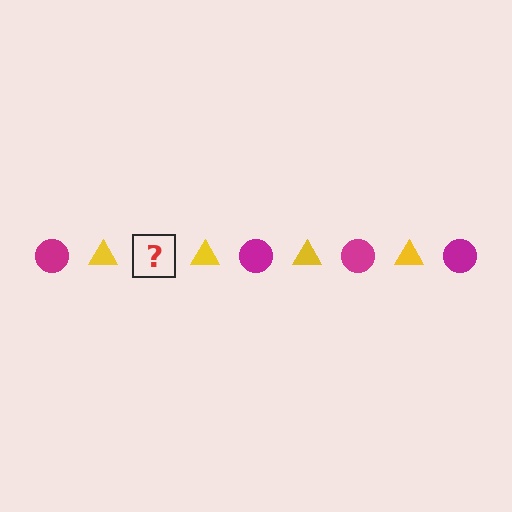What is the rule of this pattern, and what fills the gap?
The rule is that the pattern alternates between magenta circle and yellow triangle. The gap should be filled with a magenta circle.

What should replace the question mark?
The question mark should be replaced with a magenta circle.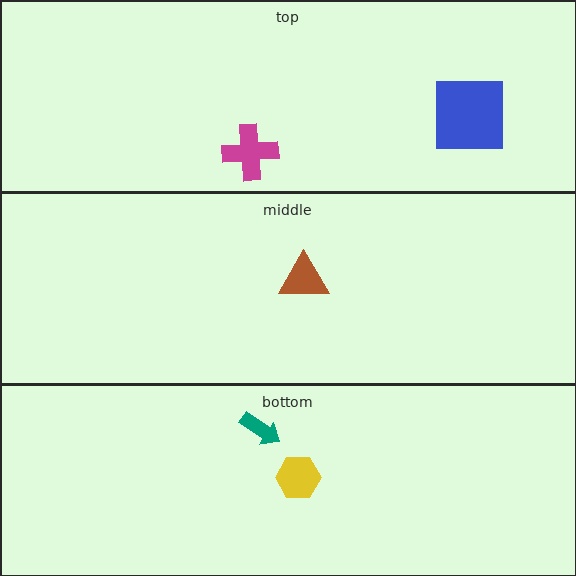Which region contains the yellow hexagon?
The bottom region.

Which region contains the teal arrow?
The bottom region.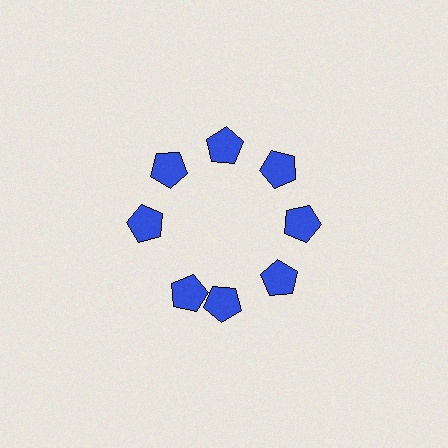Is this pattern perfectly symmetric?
No. The 8 blue pentagons are arranged in a ring, but one element near the 8 o'clock position is rotated out of alignment along the ring, breaking the 8-fold rotational symmetry.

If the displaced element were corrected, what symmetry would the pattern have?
It would have 8-fold rotational symmetry — the pattern would map onto itself every 45 degrees.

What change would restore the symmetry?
The symmetry would be restored by rotating it back into even spacing with its neighbors so that all 8 pentagons sit at equal angles and equal distance from the center.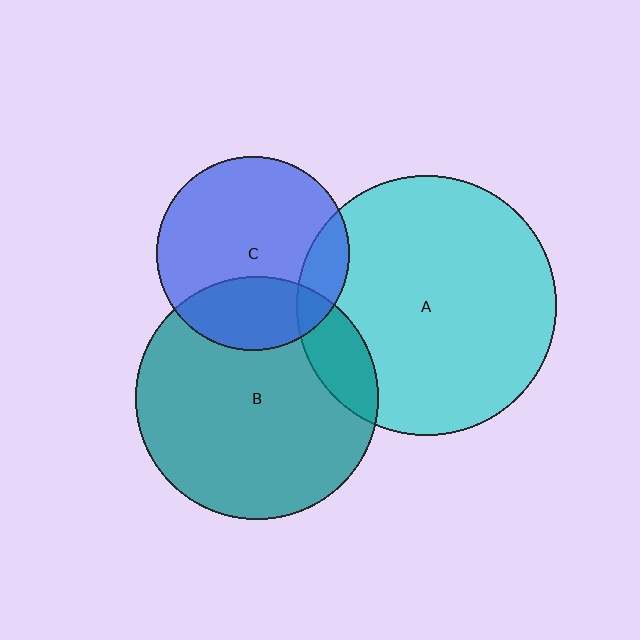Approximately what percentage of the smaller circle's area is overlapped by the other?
Approximately 15%.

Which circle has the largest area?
Circle A (cyan).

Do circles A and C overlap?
Yes.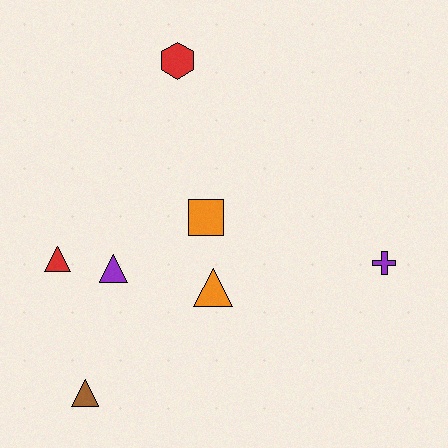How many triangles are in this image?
There are 4 triangles.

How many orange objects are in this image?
There are 2 orange objects.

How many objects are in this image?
There are 7 objects.